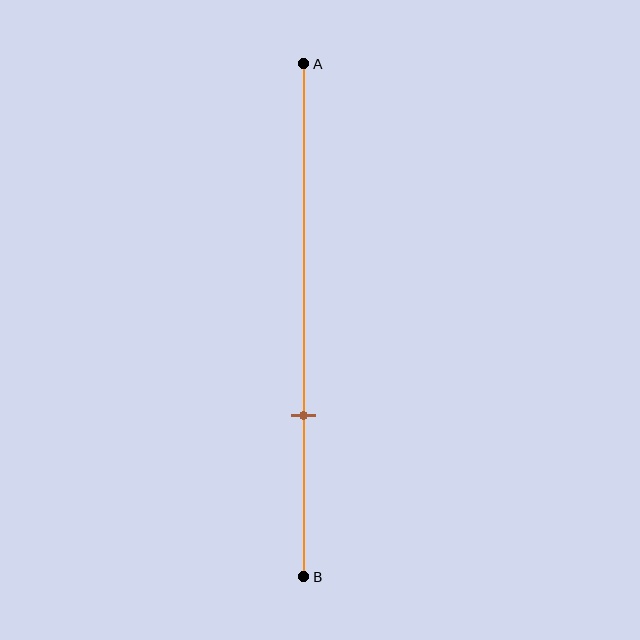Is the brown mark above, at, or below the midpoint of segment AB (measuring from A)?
The brown mark is below the midpoint of segment AB.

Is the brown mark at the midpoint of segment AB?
No, the mark is at about 70% from A, not at the 50% midpoint.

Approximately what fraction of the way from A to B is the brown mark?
The brown mark is approximately 70% of the way from A to B.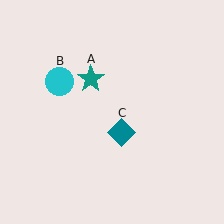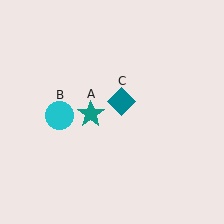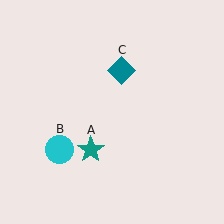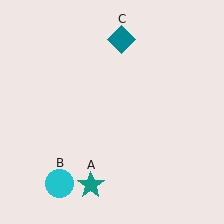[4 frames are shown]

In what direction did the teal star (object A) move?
The teal star (object A) moved down.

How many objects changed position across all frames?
3 objects changed position: teal star (object A), cyan circle (object B), teal diamond (object C).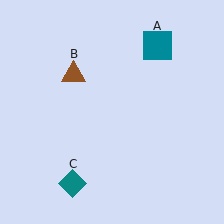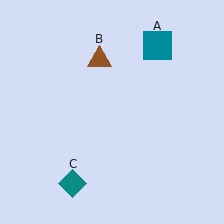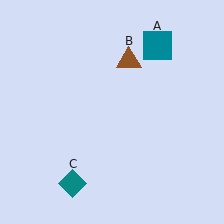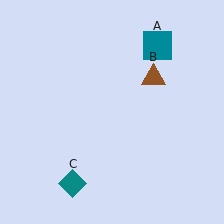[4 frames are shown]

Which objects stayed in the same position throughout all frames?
Teal square (object A) and teal diamond (object C) remained stationary.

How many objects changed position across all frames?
1 object changed position: brown triangle (object B).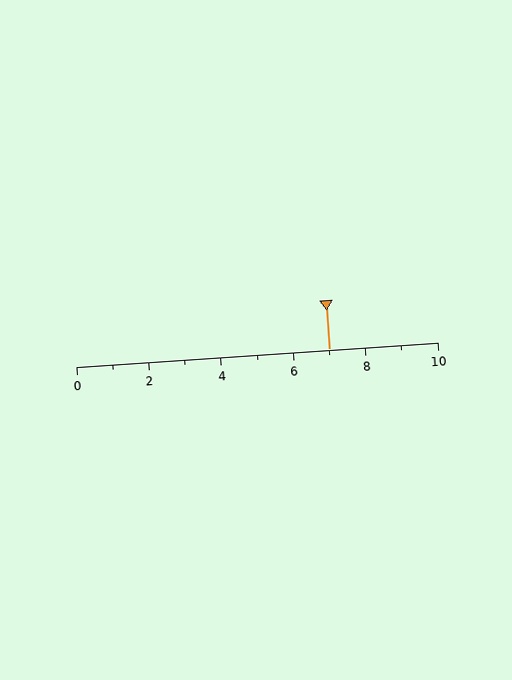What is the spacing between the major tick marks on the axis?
The major ticks are spaced 2 apart.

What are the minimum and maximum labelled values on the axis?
The axis runs from 0 to 10.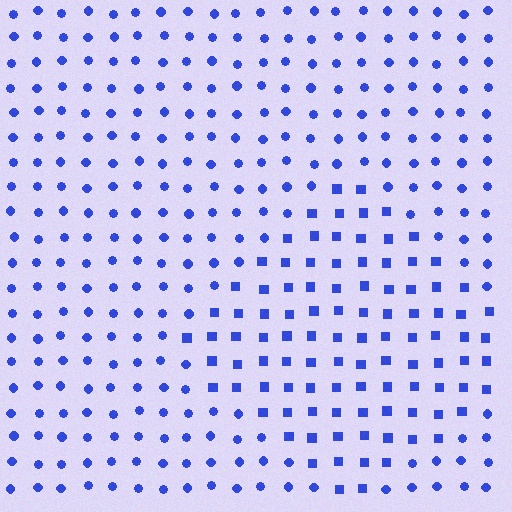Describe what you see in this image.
The image is filled with small blue elements arranged in a uniform grid. A diamond-shaped region contains squares, while the surrounding area contains circles. The boundary is defined purely by the change in element shape.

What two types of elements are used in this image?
The image uses squares inside the diamond region and circles outside it.